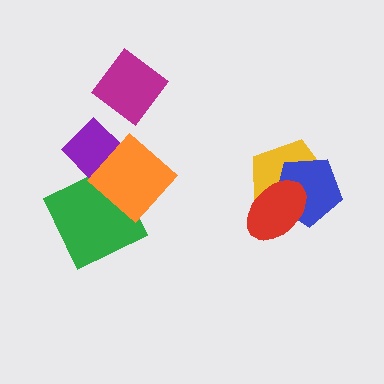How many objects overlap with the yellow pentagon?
2 objects overlap with the yellow pentagon.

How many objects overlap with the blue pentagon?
2 objects overlap with the blue pentagon.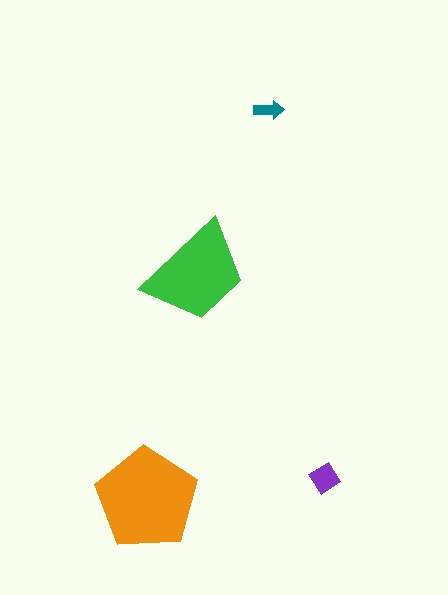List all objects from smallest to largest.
The teal arrow, the purple diamond, the green trapezoid, the orange pentagon.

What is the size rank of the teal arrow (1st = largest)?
4th.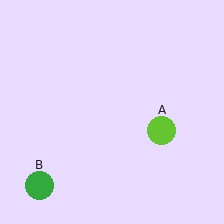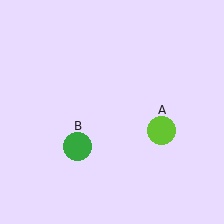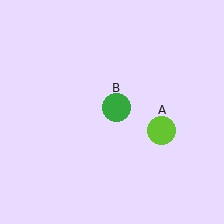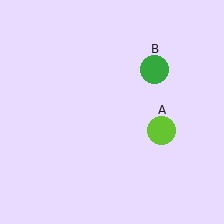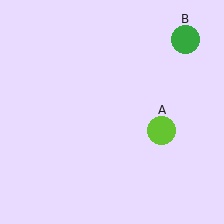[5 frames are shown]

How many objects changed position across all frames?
1 object changed position: green circle (object B).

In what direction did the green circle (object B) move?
The green circle (object B) moved up and to the right.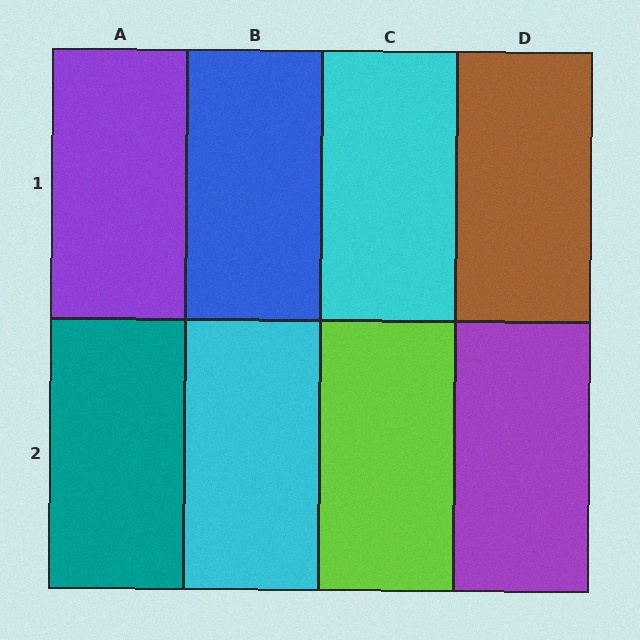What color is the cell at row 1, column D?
Brown.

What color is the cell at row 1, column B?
Blue.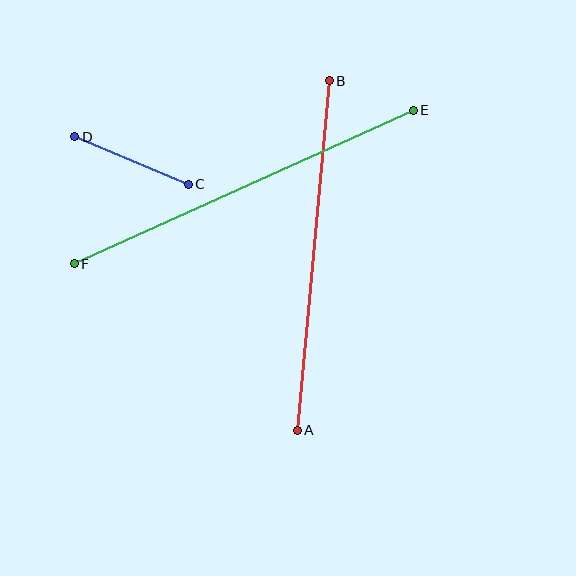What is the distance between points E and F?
The distance is approximately 372 pixels.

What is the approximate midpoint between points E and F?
The midpoint is at approximately (244, 187) pixels.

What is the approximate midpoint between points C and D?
The midpoint is at approximately (132, 161) pixels.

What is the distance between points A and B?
The distance is approximately 351 pixels.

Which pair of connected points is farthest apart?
Points E and F are farthest apart.